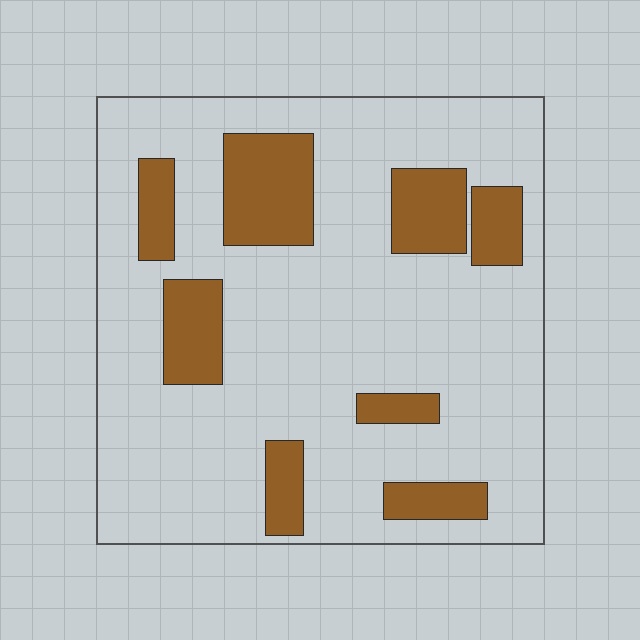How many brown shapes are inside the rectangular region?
8.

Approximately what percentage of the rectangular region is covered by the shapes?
Approximately 20%.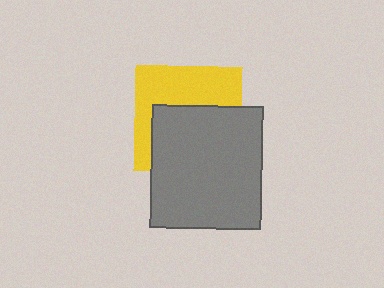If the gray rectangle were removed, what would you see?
You would see the complete yellow square.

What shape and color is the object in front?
The object in front is a gray rectangle.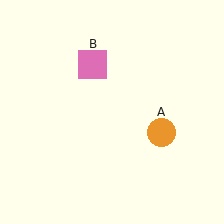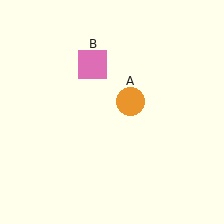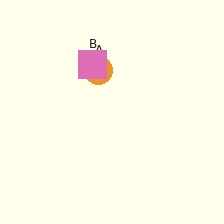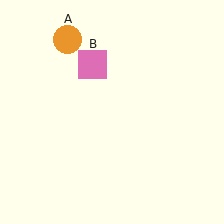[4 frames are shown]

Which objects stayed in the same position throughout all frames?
Pink square (object B) remained stationary.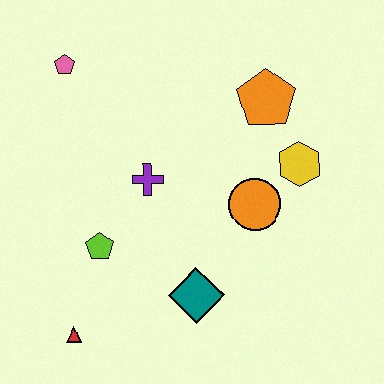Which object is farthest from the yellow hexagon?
The red triangle is farthest from the yellow hexagon.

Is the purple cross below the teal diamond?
No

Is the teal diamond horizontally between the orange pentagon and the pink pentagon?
Yes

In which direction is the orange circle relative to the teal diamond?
The orange circle is above the teal diamond.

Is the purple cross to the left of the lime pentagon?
No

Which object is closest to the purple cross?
The lime pentagon is closest to the purple cross.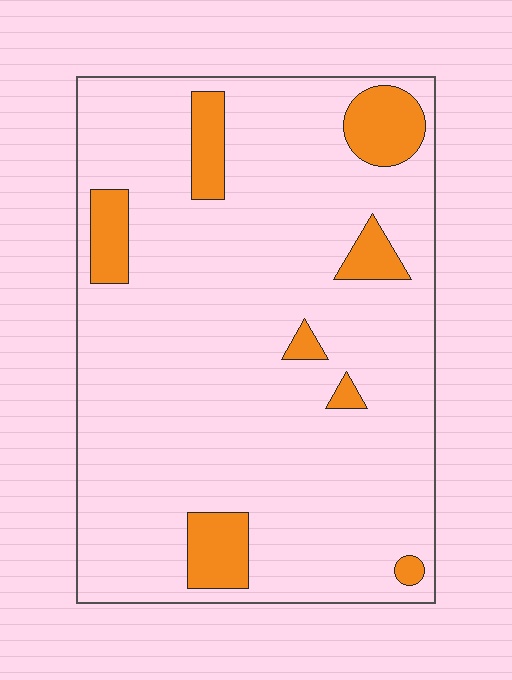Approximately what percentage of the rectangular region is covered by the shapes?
Approximately 10%.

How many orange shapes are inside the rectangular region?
8.